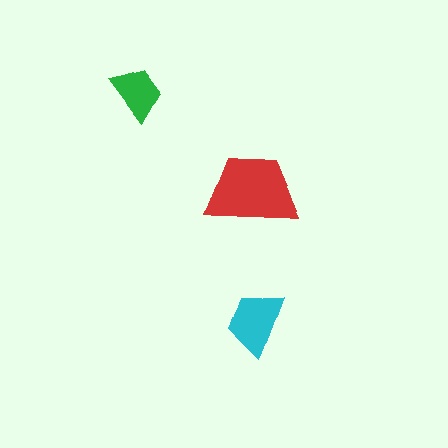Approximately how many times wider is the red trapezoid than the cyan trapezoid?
About 1.5 times wider.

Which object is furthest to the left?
The green trapezoid is leftmost.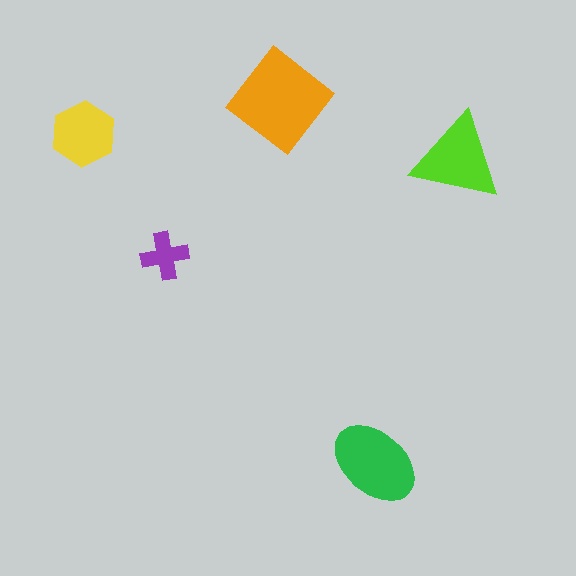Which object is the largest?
The orange diamond.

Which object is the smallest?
The purple cross.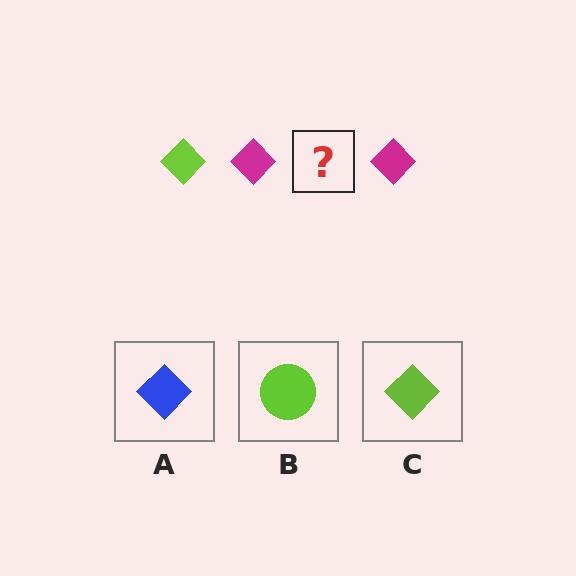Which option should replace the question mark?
Option C.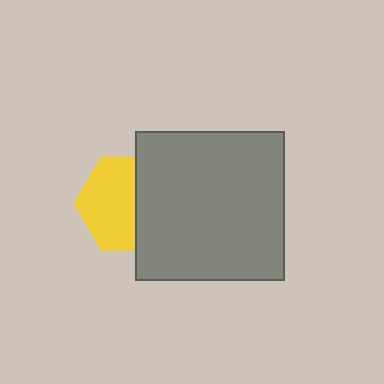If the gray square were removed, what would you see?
You would see the complete yellow hexagon.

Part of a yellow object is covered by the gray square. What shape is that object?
It is a hexagon.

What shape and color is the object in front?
The object in front is a gray square.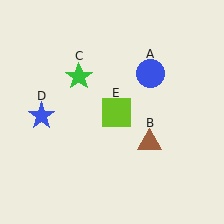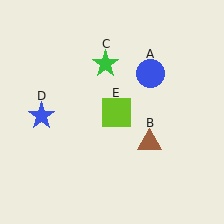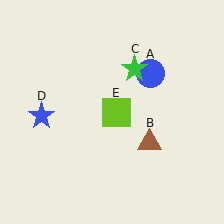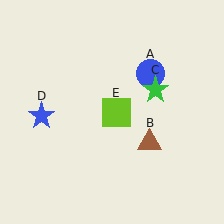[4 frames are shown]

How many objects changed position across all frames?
1 object changed position: green star (object C).